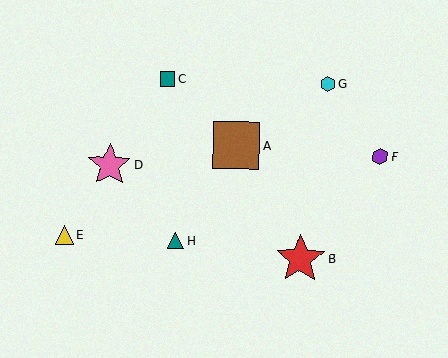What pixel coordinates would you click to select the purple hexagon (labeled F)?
Click at (380, 157) to select the purple hexagon F.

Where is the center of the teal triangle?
The center of the teal triangle is at (176, 241).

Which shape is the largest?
The red star (labeled B) is the largest.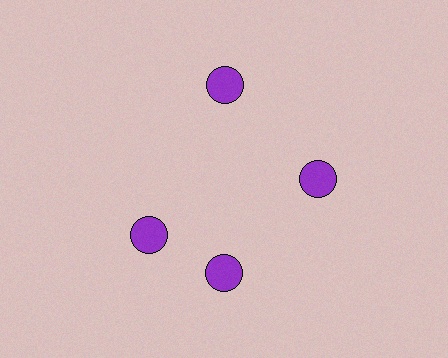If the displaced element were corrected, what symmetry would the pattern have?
It would have 4-fold rotational symmetry — the pattern would map onto itself every 90 degrees.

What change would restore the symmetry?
The symmetry would be restored by rotating it back into even spacing with its neighbors so that all 4 circles sit at equal angles and equal distance from the center.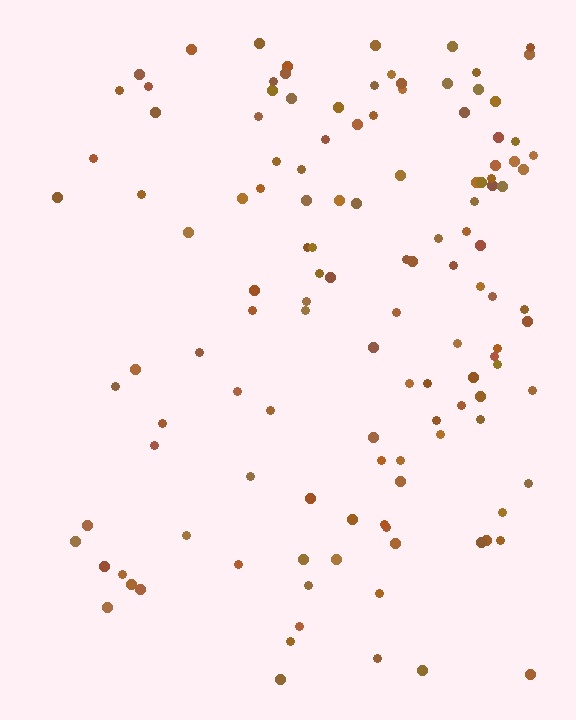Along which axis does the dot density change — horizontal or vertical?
Horizontal.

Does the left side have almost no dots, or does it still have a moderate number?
Still a moderate number, just noticeably fewer than the right.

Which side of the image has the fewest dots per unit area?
The left.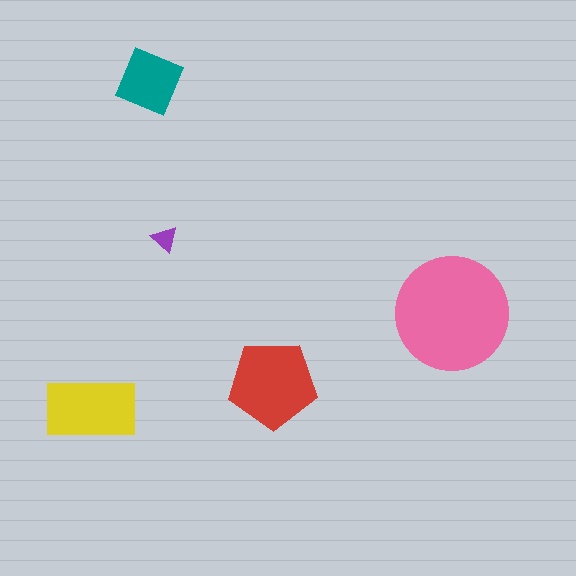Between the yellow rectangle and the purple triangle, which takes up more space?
The yellow rectangle.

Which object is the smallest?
The purple triangle.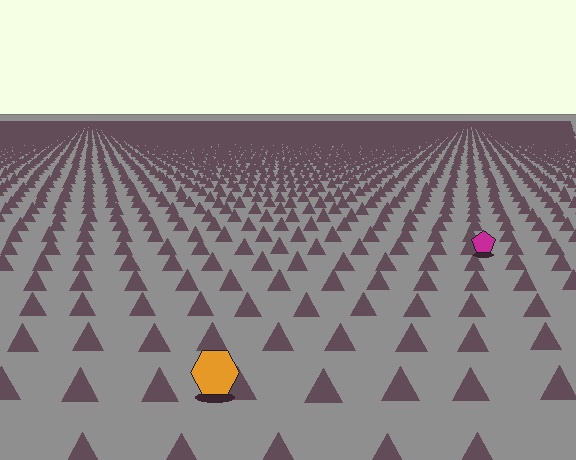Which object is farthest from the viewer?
The magenta pentagon is farthest from the viewer. It appears smaller and the ground texture around it is denser.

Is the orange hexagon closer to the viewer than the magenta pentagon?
Yes. The orange hexagon is closer — you can tell from the texture gradient: the ground texture is coarser near it.